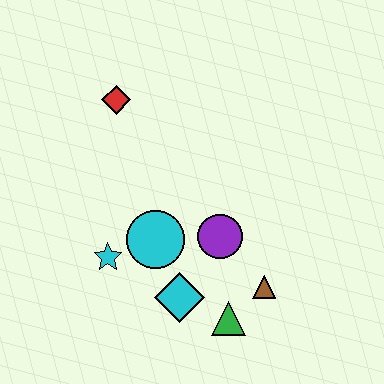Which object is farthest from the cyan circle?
The red diamond is farthest from the cyan circle.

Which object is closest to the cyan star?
The cyan circle is closest to the cyan star.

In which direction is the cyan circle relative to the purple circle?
The cyan circle is to the left of the purple circle.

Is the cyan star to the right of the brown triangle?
No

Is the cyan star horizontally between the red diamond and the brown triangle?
No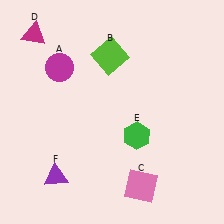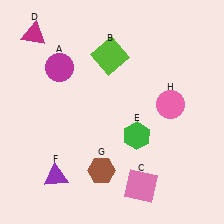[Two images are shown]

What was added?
A brown hexagon (G), a pink circle (H) were added in Image 2.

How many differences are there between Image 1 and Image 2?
There are 2 differences between the two images.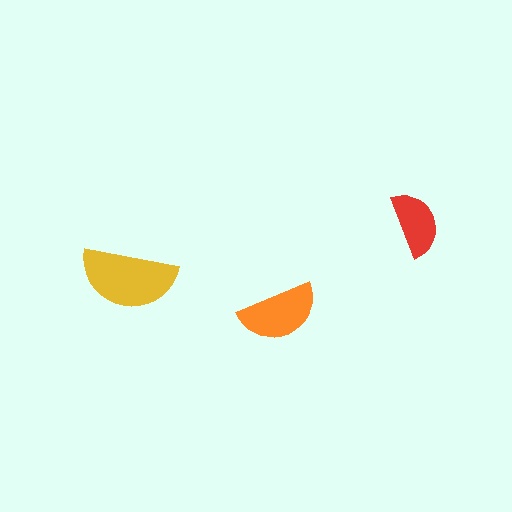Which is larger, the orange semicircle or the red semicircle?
The orange one.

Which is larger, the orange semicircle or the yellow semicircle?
The yellow one.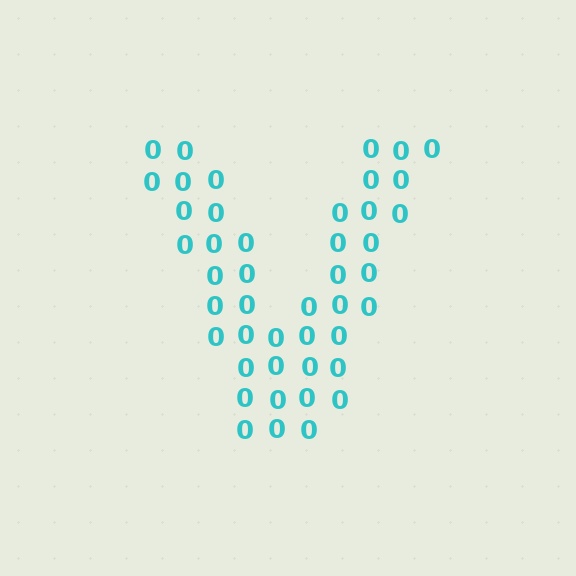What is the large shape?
The large shape is the letter V.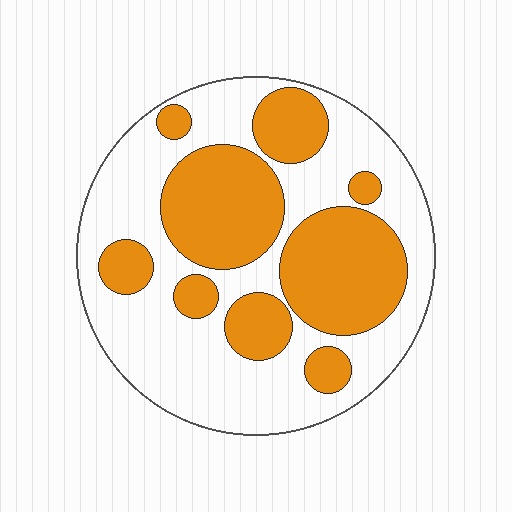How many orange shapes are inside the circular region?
9.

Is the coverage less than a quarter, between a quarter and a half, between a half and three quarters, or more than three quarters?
Between a quarter and a half.